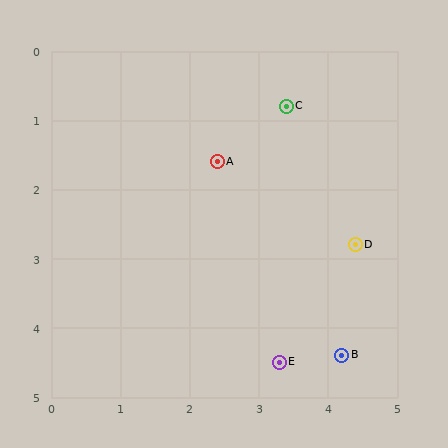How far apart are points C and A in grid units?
Points C and A are about 1.3 grid units apart.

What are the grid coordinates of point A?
Point A is at approximately (2.4, 1.6).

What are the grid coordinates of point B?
Point B is at approximately (4.2, 4.4).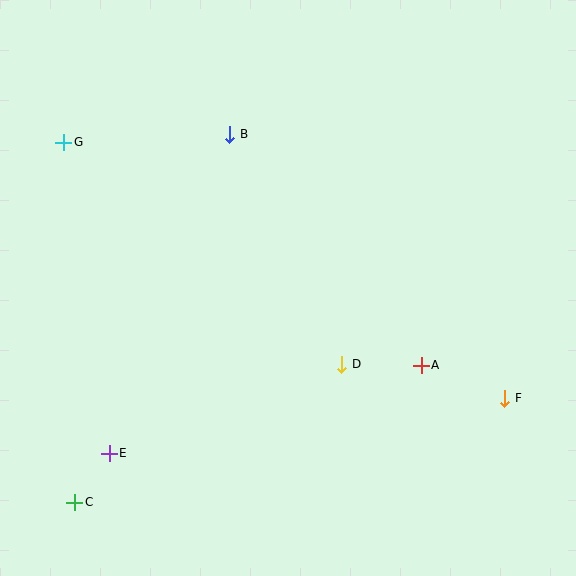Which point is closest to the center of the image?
Point D at (342, 364) is closest to the center.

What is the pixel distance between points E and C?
The distance between E and C is 60 pixels.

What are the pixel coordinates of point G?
Point G is at (64, 142).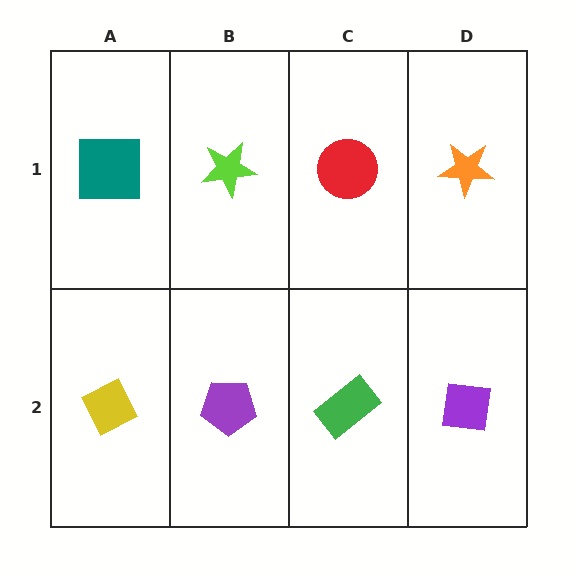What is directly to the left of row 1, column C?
A lime star.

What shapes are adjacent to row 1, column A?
A yellow diamond (row 2, column A), a lime star (row 1, column B).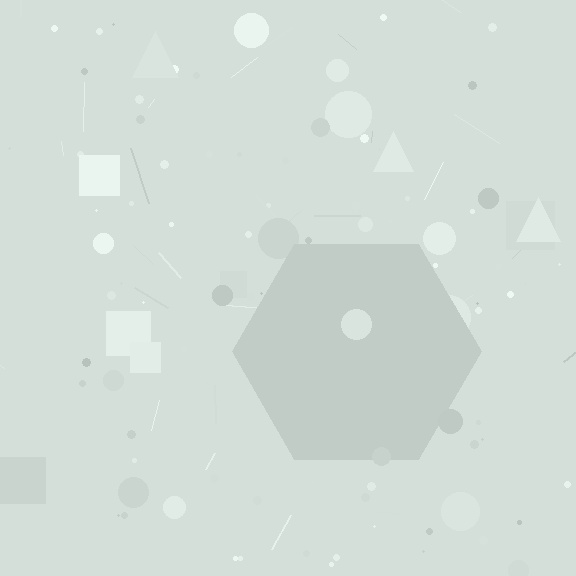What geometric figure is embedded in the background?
A hexagon is embedded in the background.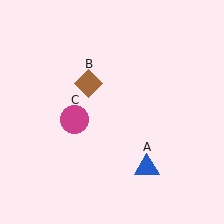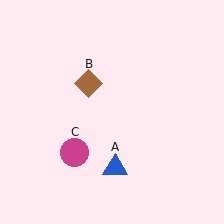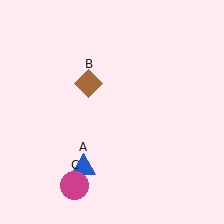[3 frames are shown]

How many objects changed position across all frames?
2 objects changed position: blue triangle (object A), magenta circle (object C).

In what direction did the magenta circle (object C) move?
The magenta circle (object C) moved down.